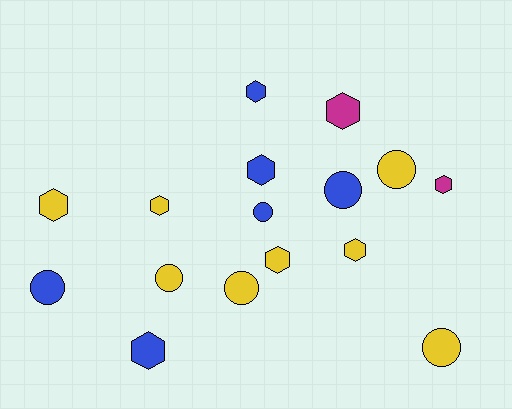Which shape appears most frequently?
Hexagon, with 9 objects.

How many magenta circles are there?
There are no magenta circles.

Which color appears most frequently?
Yellow, with 8 objects.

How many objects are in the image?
There are 16 objects.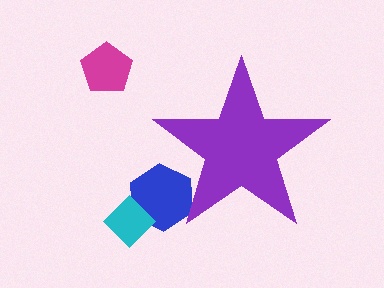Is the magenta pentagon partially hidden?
No, the magenta pentagon is fully visible.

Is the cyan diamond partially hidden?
No, the cyan diamond is fully visible.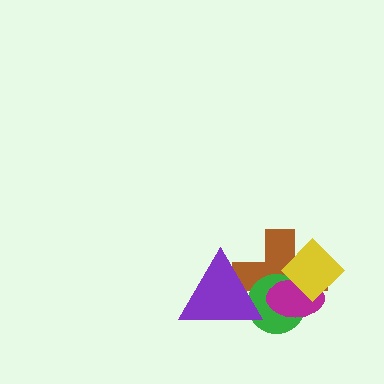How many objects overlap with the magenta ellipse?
3 objects overlap with the magenta ellipse.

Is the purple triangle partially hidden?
No, no other shape covers it.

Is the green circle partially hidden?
Yes, it is partially covered by another shape.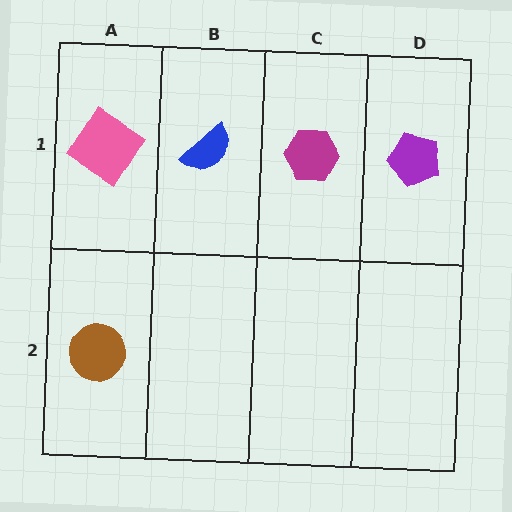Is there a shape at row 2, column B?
No, that cell is empty.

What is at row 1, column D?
A purple pentagon.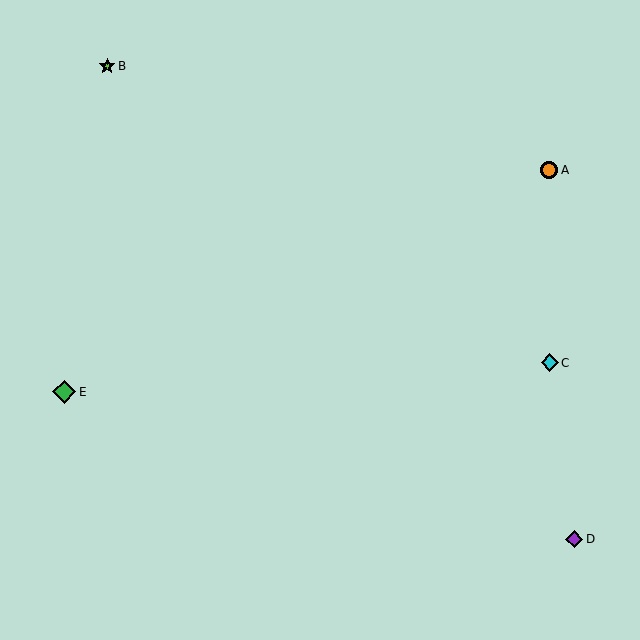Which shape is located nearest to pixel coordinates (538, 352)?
The cyan diamond (labeled C) at (550, 363) is nearest to that location.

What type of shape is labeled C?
Shape C is a cyan diamond.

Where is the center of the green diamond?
The center of the green diamond is at (64, 392).